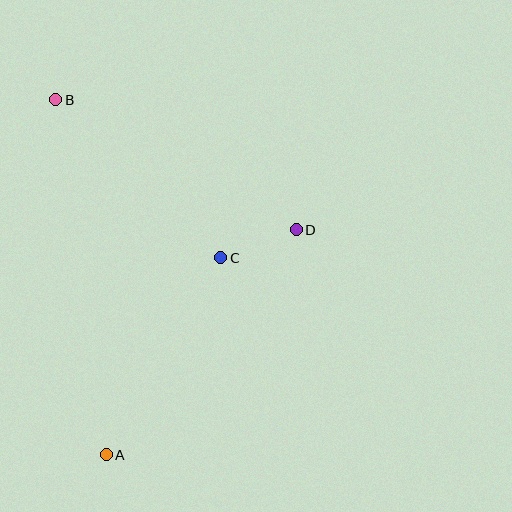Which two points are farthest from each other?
Points A and B are farthest from each other.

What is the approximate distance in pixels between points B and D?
The distance between B and D is approximately 274 pixels.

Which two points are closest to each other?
Points C and D are closest to each other.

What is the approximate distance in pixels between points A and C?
The distance between A and C is approximately 228 pixels.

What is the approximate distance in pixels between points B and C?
The distance between B and C is approximately 229 pixels.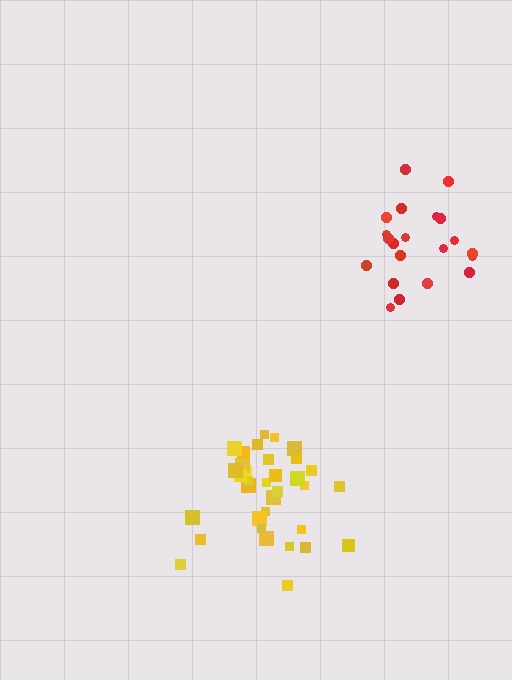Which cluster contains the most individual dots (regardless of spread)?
Yellow (34).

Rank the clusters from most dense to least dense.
red, yellow.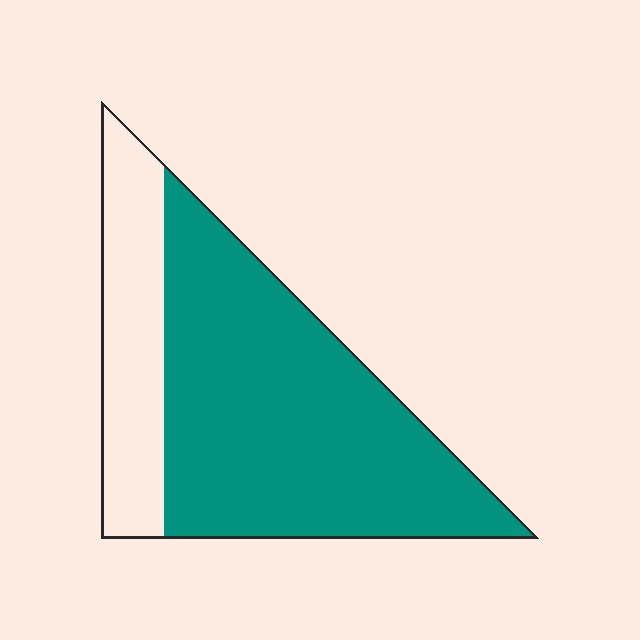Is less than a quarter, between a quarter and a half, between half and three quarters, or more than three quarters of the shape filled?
Between half and three quarters.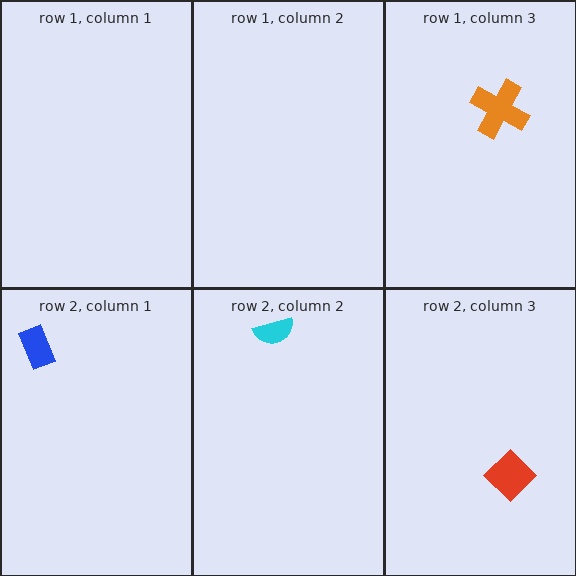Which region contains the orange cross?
The row 1, column 3 region.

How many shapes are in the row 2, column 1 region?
1.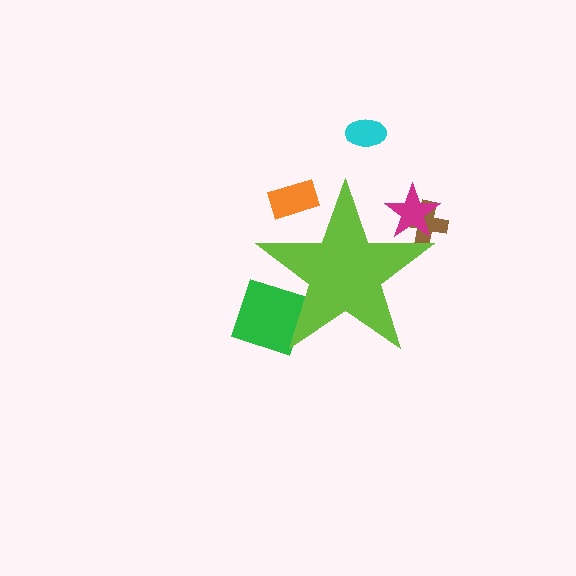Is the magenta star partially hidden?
Yes, the magenta star is partially hidden behind the lime star.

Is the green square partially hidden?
Yes, the green square is partially hidden behind the lime star.